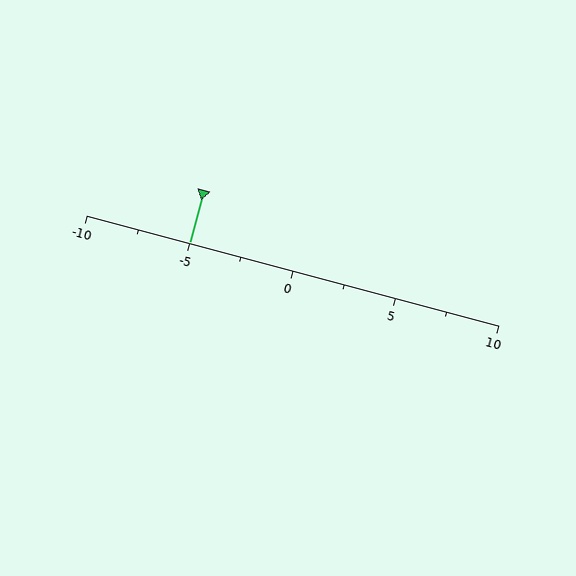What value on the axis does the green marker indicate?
The marker indicates approximately -5.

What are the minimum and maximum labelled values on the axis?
The axis runs from -10 to 10.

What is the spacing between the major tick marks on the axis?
The major ticks are spaced 5 apart.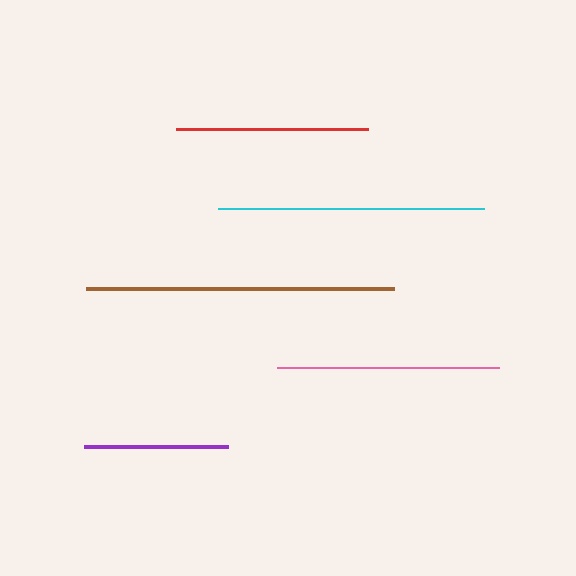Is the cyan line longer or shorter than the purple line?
The cyan line is longer than the purple line.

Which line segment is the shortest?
The purple line is the shortest at approximately 144 pixels.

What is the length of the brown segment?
The brown segment is approximately 307 pixels long.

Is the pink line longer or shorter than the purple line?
The pink line is longer than the purple line.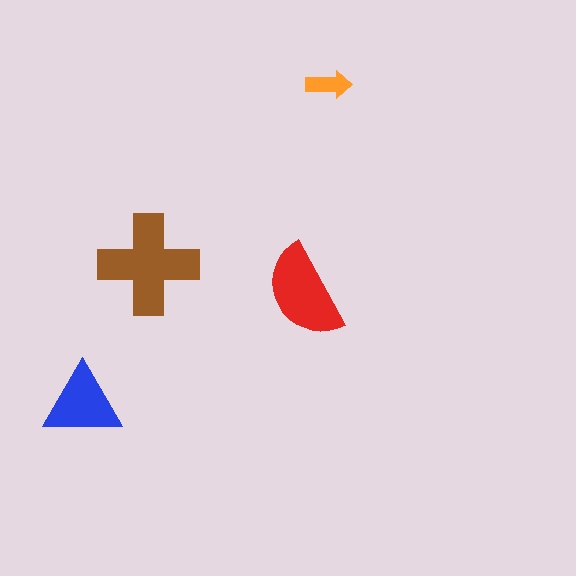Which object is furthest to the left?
The blue triangle is leftmost.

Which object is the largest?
The brown cross.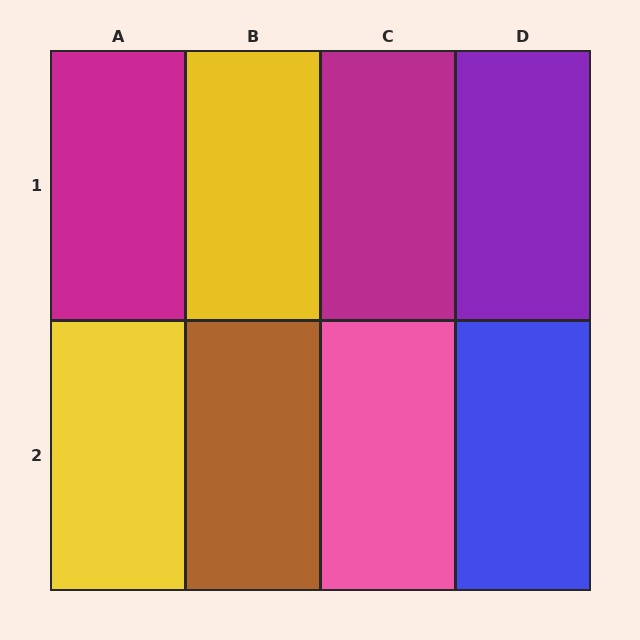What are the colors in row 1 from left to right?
Magenta, yellow, magenta, purple.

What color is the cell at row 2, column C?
Pink.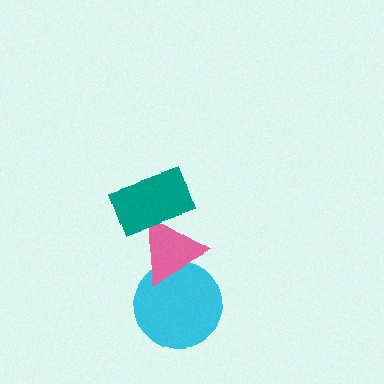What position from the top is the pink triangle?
The pink triangle is 2nd from the top.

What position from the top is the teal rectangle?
The teal rectangle is 1st from the top.